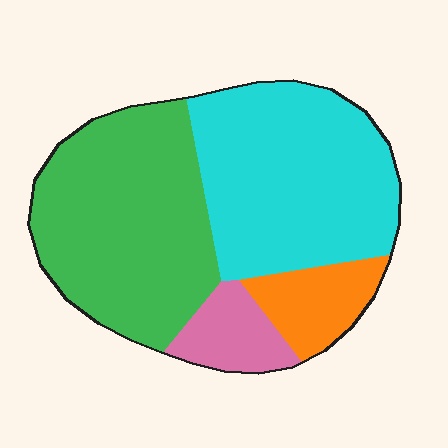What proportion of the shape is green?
Green covers about 40% of the shape.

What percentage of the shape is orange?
Orange takes up about one tenth (1/10) of the shape.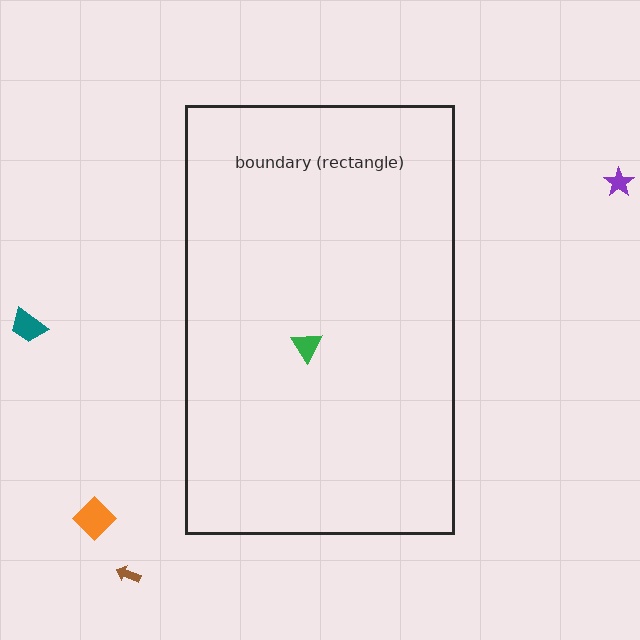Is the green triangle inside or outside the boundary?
Inside.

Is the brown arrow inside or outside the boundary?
Outside.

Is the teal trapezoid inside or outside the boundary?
Outside.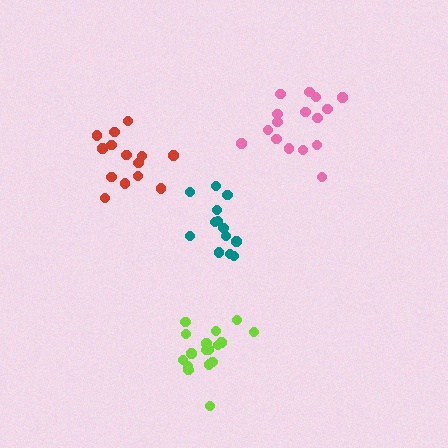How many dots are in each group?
Group 1: 17 dots, Group 2: 16 dots, Group 3: 15 dots, Group 4: 13 dots (61 total).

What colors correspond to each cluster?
The clusters are colored: lime, pink, red, teal.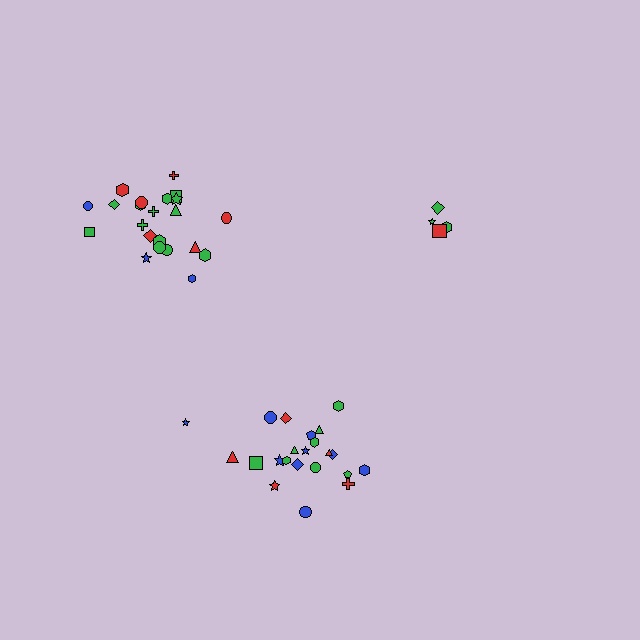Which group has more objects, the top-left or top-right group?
The top-left group.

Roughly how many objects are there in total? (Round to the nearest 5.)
Roughly 50 objects in total.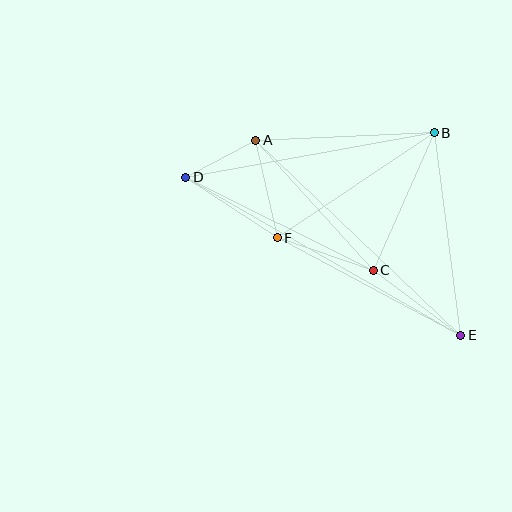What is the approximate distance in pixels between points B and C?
The distance between B and C is approximately 150 pixels.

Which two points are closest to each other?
Points A and D are closest to each other.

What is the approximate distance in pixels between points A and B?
The distance between A and B is approximately 178 pixels.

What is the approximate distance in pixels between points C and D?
The distance between C and D is approximately 210 pixels.